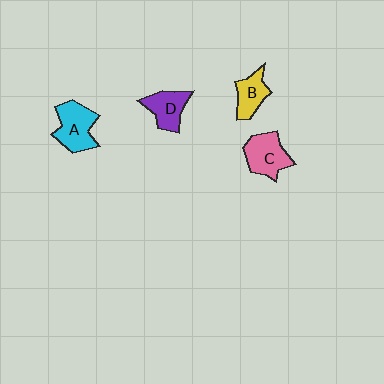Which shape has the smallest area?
Shape B (yellow).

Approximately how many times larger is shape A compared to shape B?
Approximately 1.4 times.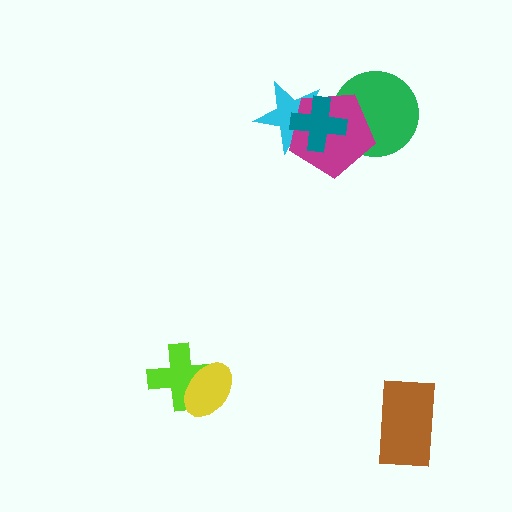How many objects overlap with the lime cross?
1 object overlaps with the lime cross.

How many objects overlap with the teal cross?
3 objects overlap with the teal cross.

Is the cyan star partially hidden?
Yes, it is partially covered by another shape.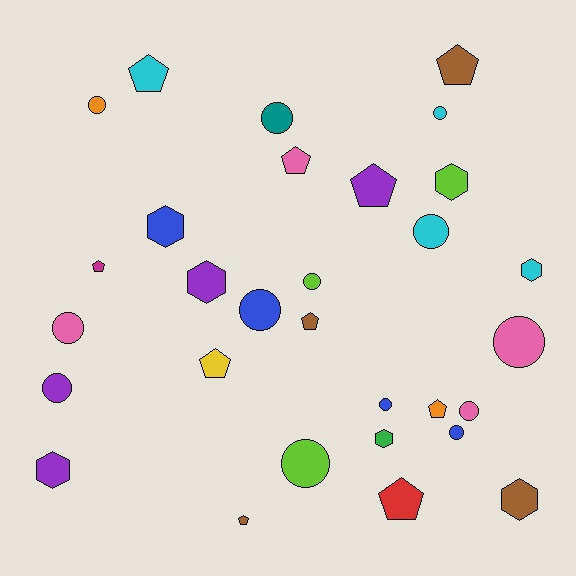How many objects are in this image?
There are 30 objects.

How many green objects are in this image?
There is 1 green object.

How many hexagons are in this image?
There are 7 hexagons.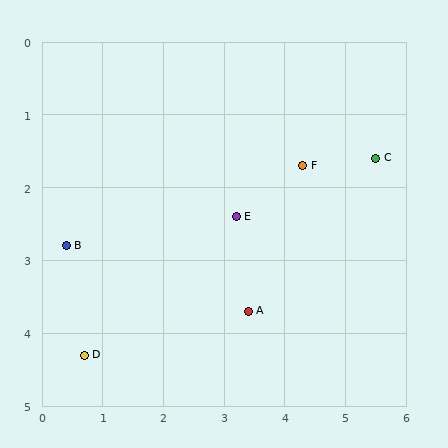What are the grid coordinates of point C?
Point C is at approximately (5.5, 1.6).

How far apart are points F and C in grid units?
Points F and C are about 1.2 grid units apart.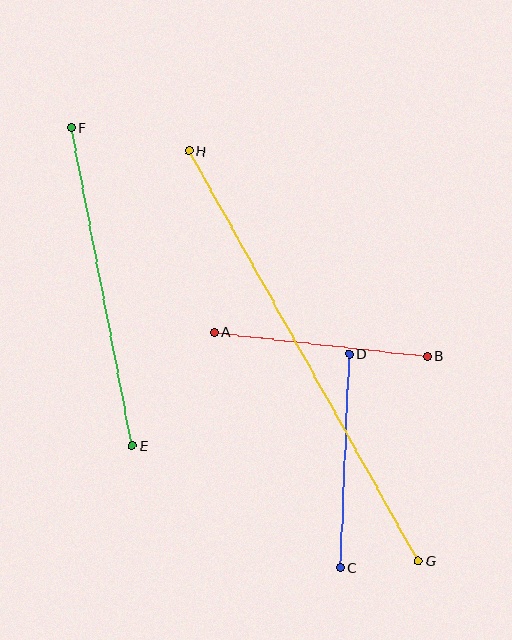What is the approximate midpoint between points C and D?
The midpoint is at approximately (345, 461) pixels.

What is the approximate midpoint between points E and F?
The midpoint is at approximately (102, 287) pixels.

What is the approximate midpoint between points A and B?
The midpoint is at approximately (321, 344) pixels.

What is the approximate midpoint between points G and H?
The midpoint is at approximately (304, 356) pixels.